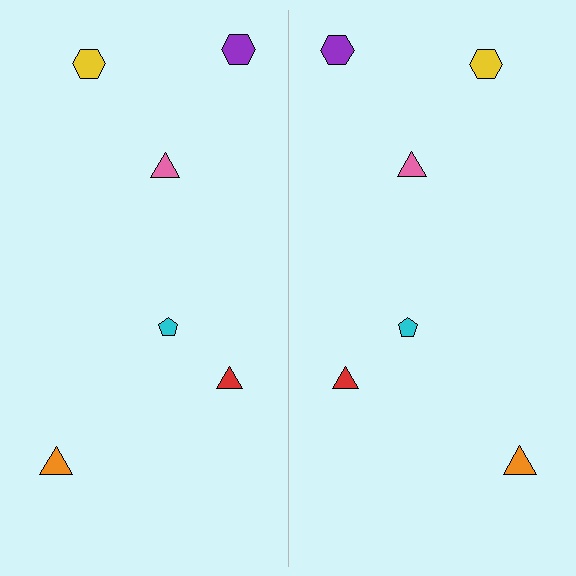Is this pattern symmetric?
Yes, this pattern has bilateral (reflection) symmetry.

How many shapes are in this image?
There are 12 shapes in this image.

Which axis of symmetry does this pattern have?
The pattern has a vertical axis of symmetry running through the center of the image.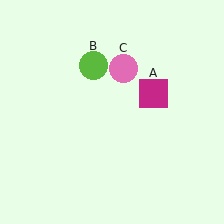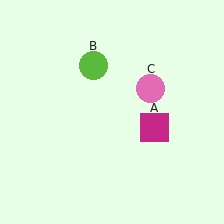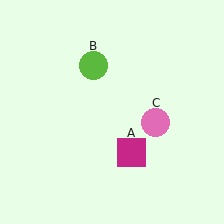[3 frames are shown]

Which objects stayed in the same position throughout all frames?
Lime circle (object B) remained stationary.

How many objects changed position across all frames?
2 objects changed position: magenta square (object A), pink circle (object C).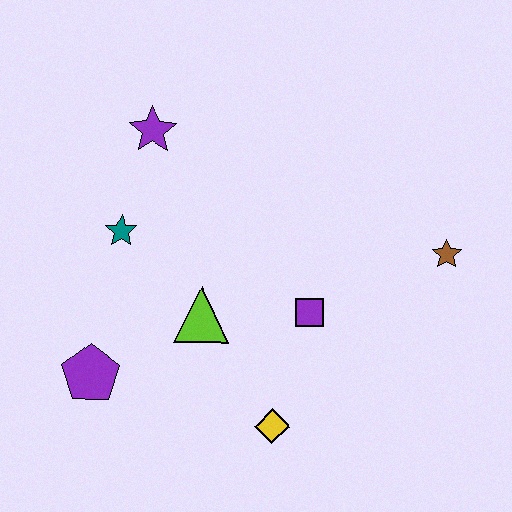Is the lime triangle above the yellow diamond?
Yes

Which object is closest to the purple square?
The lime triangle is closest to the purple square.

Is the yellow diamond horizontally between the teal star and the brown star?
Yes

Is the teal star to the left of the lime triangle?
Yes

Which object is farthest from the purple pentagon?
The brown star is farthest from the purple pentagon.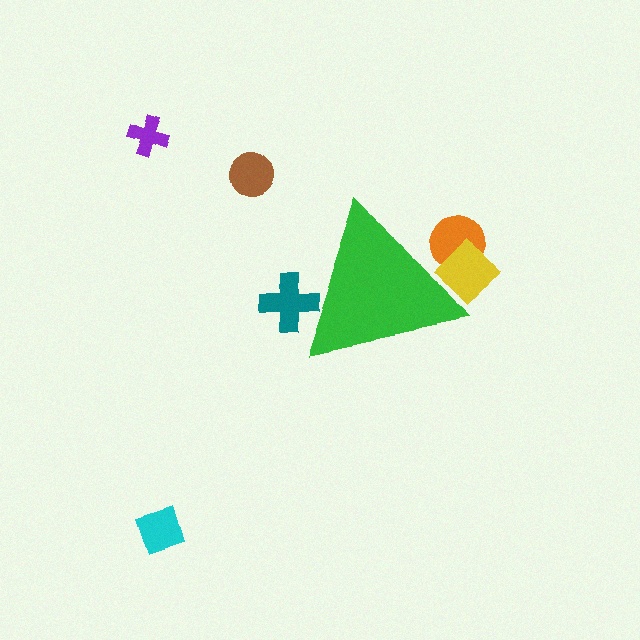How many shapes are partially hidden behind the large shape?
3 shapes are partially hidden.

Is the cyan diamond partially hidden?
No, the cyan diamond is fully visible.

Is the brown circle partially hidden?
No, the brown circle is fully visible.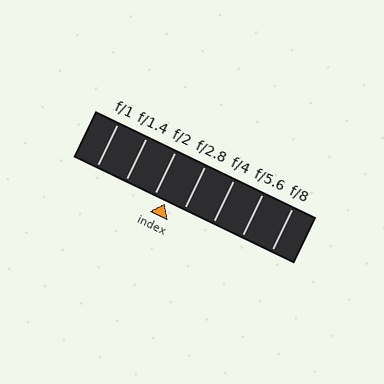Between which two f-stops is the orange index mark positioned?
The index mark is between f/2 and f/2.8.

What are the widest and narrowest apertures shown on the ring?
The widest aperture shown is f/1 and the narrowest is f/8.